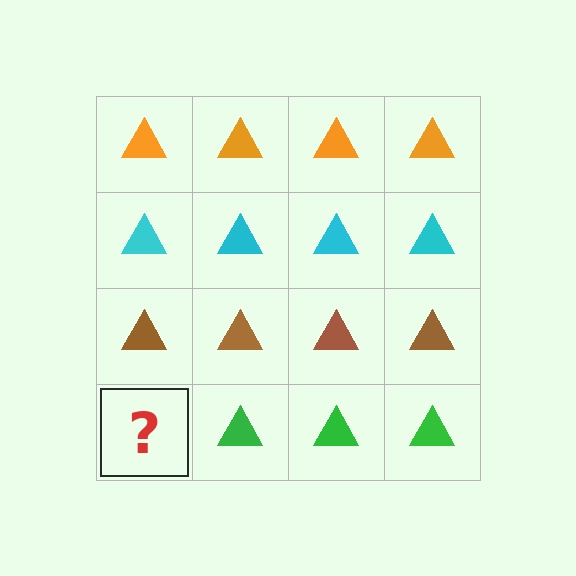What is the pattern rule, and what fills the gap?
The rule is that each row has a consistent color. The gap should be filled with a green triangle.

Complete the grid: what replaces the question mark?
The question mark should be replaced with a green triangle.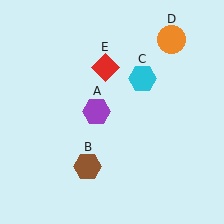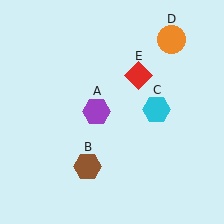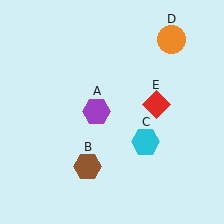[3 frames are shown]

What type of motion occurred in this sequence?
The cyan hexagon (object C), red diamond (object E) rotated clockwise around the center of the scene.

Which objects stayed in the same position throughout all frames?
Purple hexagon (object A) and brown hexagon (object B) and orange circle (object D) remained stationary.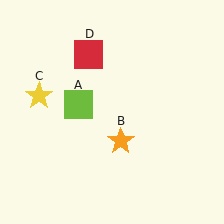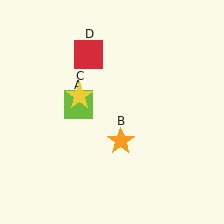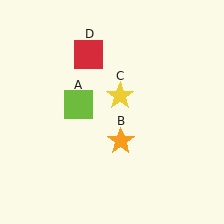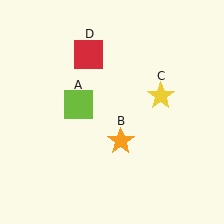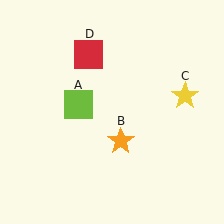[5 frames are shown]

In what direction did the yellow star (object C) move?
The yellow star (object C) moved right.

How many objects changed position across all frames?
1 object changed position: yellow star (object C).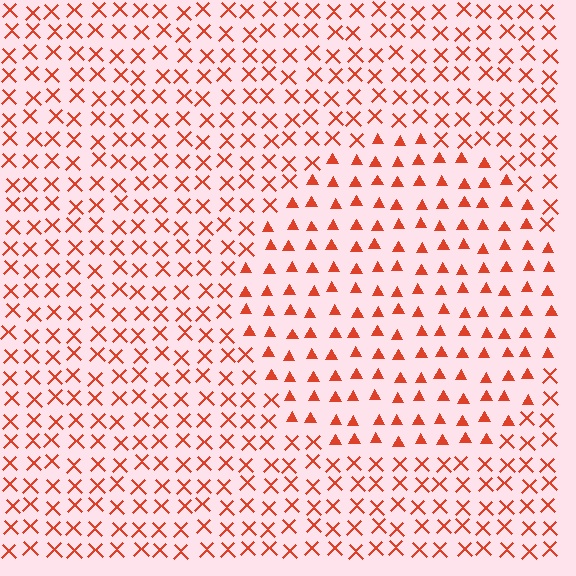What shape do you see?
I see a circle.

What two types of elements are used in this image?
The image uses triangles inside the circle region and X marks outside it.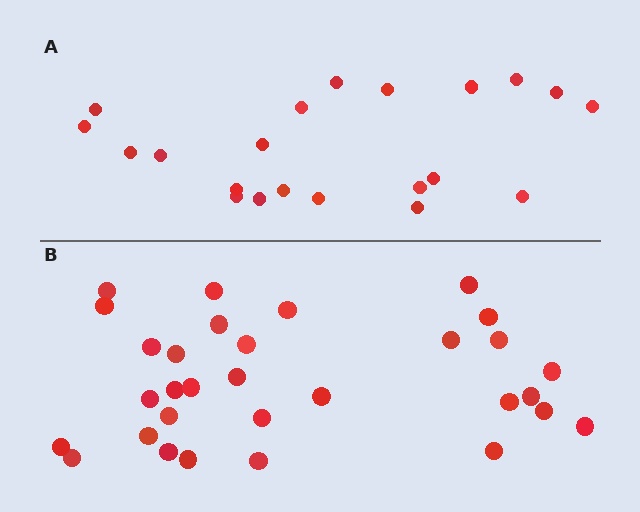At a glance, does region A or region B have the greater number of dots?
Region B (the bottom region) has more dots.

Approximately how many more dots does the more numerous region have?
Region B has roughly 10 or so more dots than region A.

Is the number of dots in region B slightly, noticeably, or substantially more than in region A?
Region B has substantially more. The ratio is roughly 1.5 to 1.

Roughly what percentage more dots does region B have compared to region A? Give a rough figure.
About 50% more.